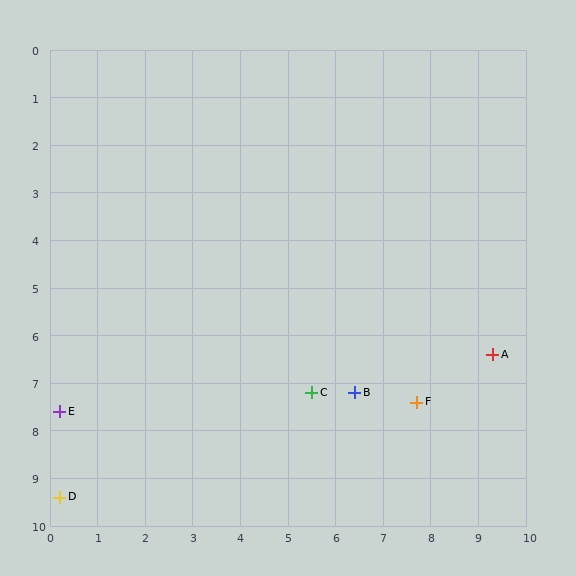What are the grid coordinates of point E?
Point E is at approximately (0.2, 7.6).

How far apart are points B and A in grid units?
Points B and A are about 3.0 grid units apart.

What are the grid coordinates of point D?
Point D is at approximately (0.2, 9.4).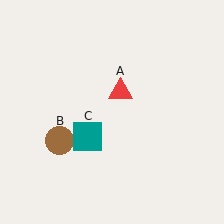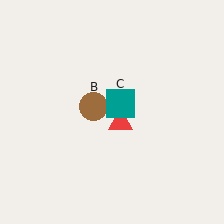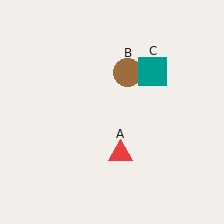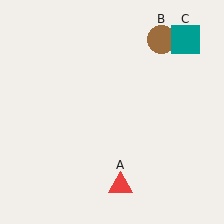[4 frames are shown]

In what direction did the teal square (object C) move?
The teal square (object C) moved up and to the right.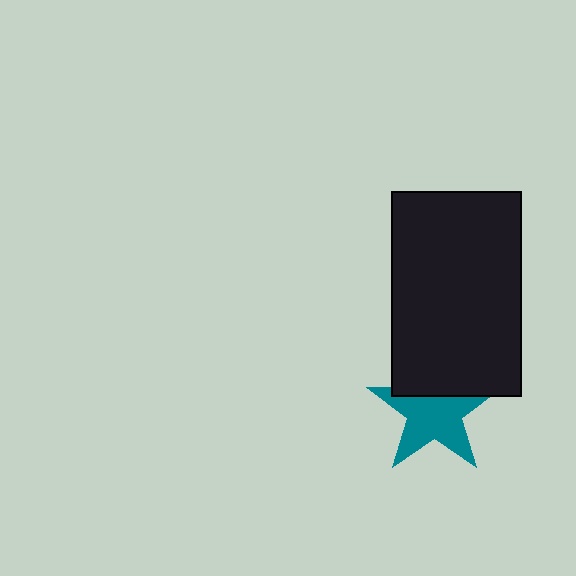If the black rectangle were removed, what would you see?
You would see the complete teal star.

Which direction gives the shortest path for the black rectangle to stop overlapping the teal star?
Moving up gives the shortest separation.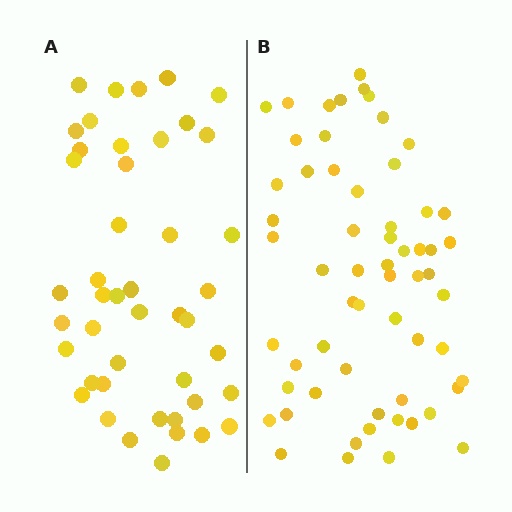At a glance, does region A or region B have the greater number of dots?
Region B (the right region) has more dots.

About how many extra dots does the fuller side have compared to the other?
Region B has approximately 15 more dots than region A.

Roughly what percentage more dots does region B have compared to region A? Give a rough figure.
About 35% more.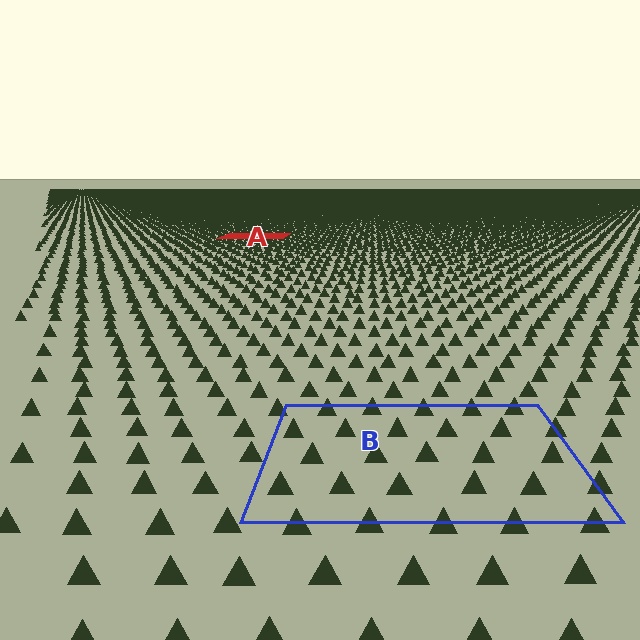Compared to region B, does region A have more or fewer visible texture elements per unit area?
Region A has more texture elements per unit area — they are packed more densely because it is farther away.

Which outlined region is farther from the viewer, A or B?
Region A is farther from the viewer — the texture elements inside it appear smaller and more densely packed.